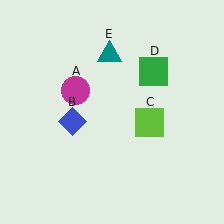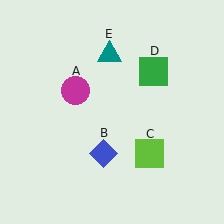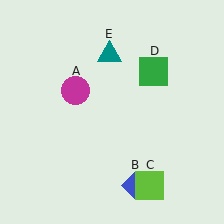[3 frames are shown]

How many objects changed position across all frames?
2 objects changed position: blue diamond (object B), lime square (object C).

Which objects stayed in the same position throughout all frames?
Magenta circle (object A) and green square (object D) and teal triangle (object E) remained stationary.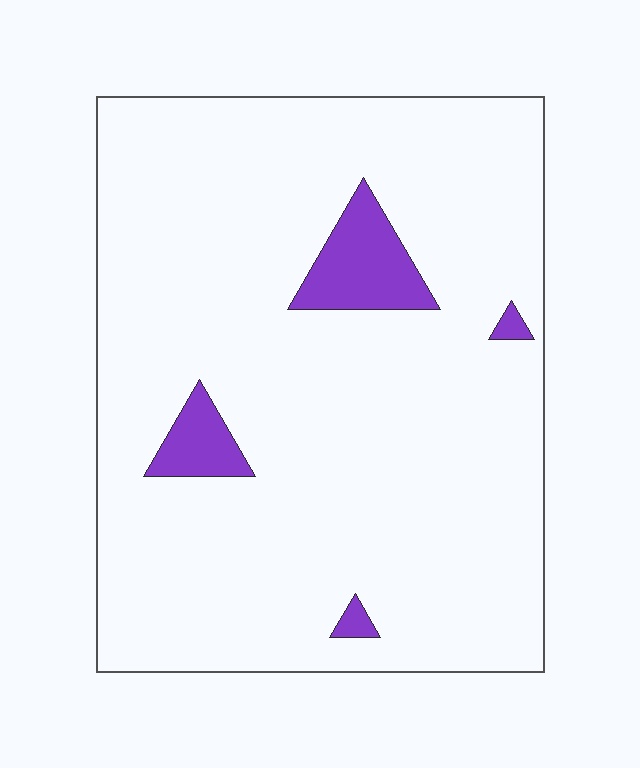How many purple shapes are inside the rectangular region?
4.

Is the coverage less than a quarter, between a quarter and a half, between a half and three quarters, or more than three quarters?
Less than a quarter.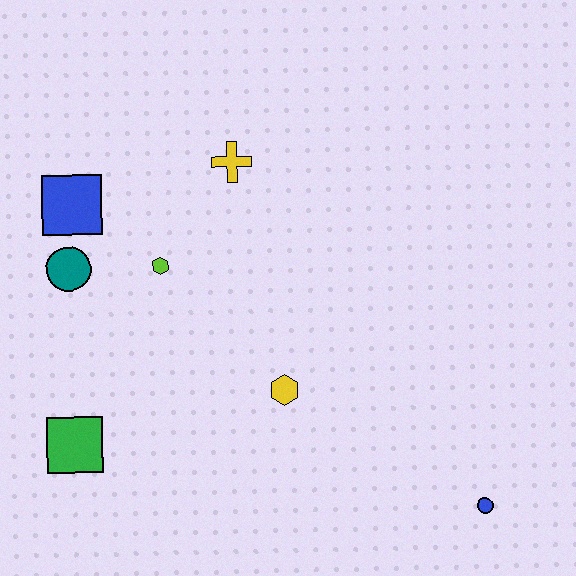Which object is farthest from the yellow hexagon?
The blue square is farthest from the yellow hexagon.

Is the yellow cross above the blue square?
Yes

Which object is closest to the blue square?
The teal circle is closest to the blue square.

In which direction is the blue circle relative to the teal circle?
The blue circle is to the right of the teal circle.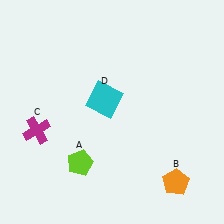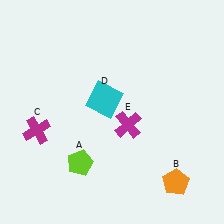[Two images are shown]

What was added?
A magenta cross (E) was added in Image 2.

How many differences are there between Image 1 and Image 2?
There is 1 difference between the two images.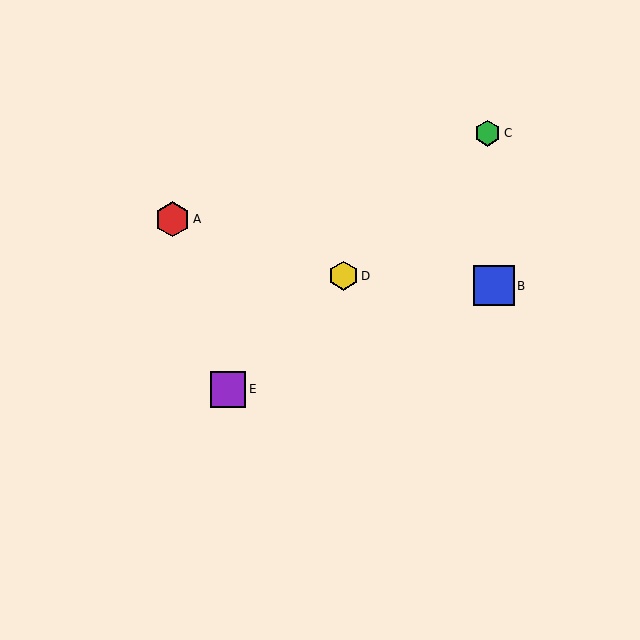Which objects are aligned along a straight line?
Objects C, D, E are aligned along a straight line.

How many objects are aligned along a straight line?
3 objects (C, D, E) are aligned along a straight line.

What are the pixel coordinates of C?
Object C is at (488, 133).